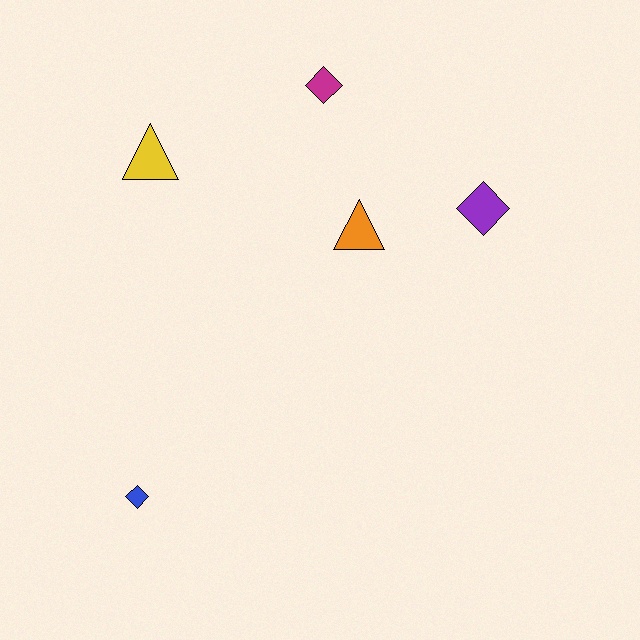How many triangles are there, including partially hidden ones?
There are 2 triangles.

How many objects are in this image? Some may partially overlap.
There are 5 objects.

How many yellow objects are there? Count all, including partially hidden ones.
There is 1 yellow object.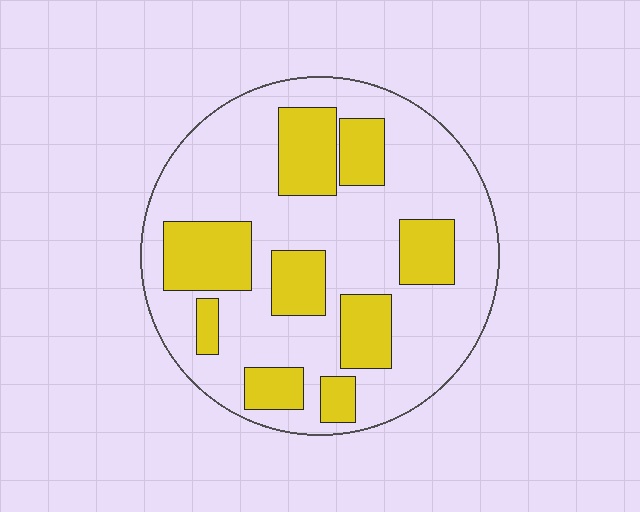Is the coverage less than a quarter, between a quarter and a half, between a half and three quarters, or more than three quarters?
Between a quarter and a half.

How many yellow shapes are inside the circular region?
9.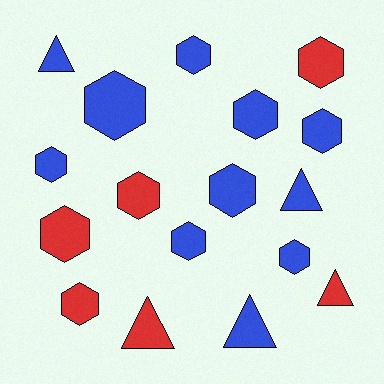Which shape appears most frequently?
Hexagon, with 12 objects.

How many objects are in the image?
There are 17 objects.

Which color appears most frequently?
Blue, with 11 objects.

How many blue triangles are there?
There are 3 blue triangles.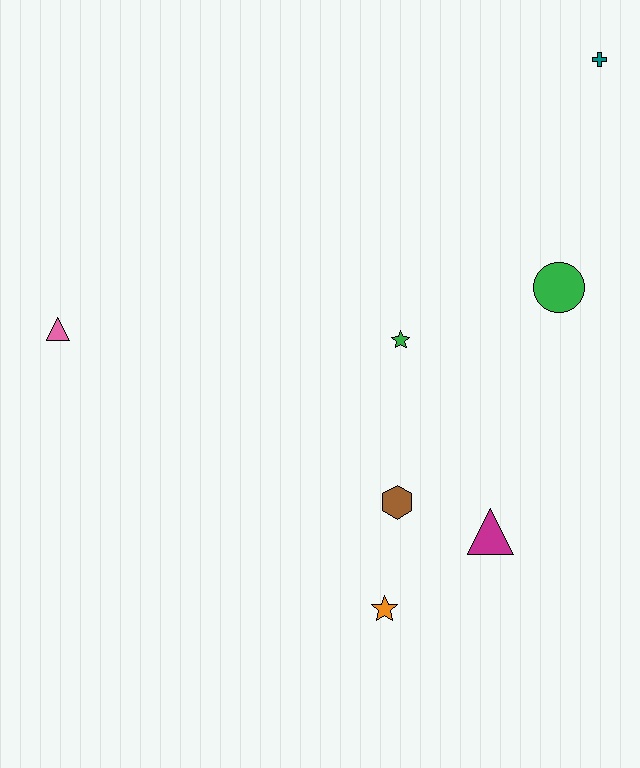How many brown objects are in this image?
There is 1 brown object.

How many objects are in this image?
There are 7 objects.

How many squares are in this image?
There are no squares.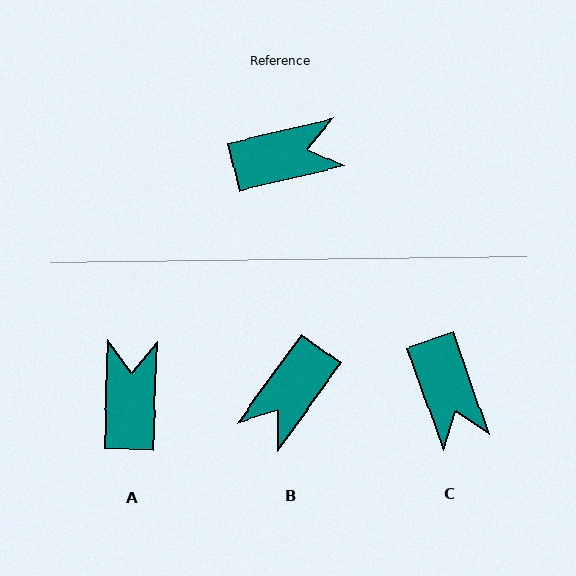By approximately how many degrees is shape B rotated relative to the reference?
Approximately 139 degrees clockwise.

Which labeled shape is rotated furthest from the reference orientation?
B, about 139 degrees away.